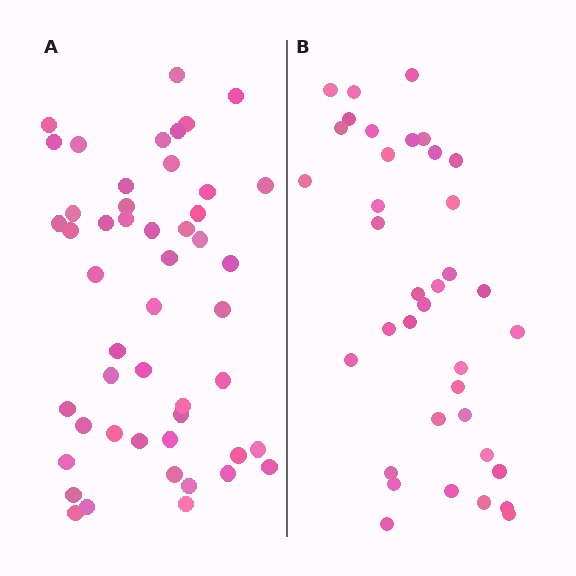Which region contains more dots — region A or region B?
Region A (the left region) has more dots.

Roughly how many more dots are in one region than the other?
Region A has roughly 12 or so more dots than region B.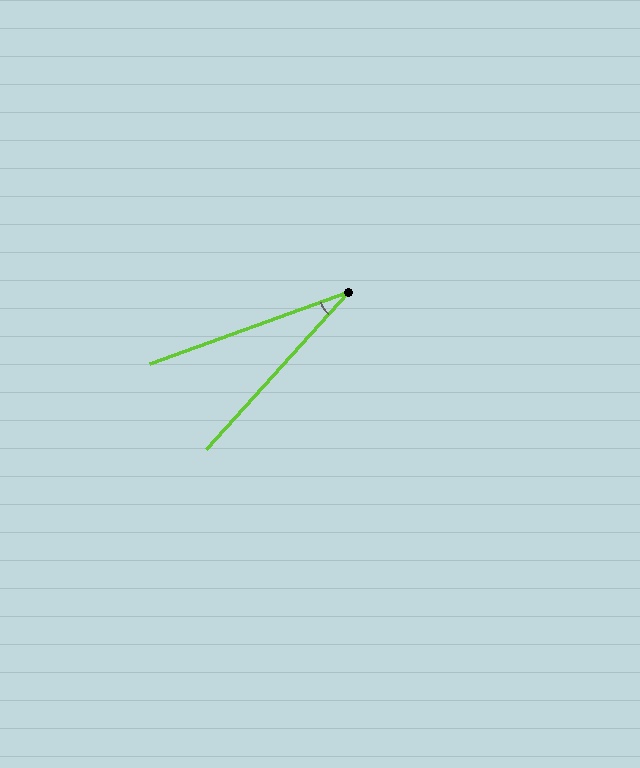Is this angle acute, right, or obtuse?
It is acute.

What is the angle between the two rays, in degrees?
Approximately 28 degrees.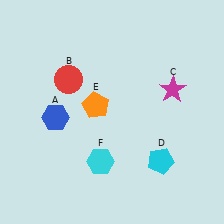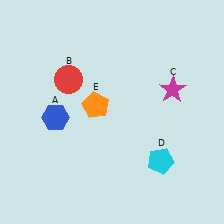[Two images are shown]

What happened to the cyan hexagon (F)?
The cyan hexagon (F) was removed in Image 2. It was in the bottom-left area of Image 1.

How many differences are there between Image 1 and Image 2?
There is 1 difference between the two images.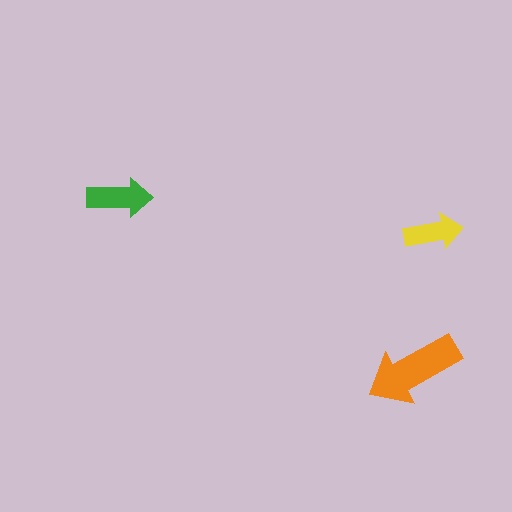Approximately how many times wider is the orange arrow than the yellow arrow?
About 1.5 times wider.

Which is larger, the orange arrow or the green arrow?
The orange one.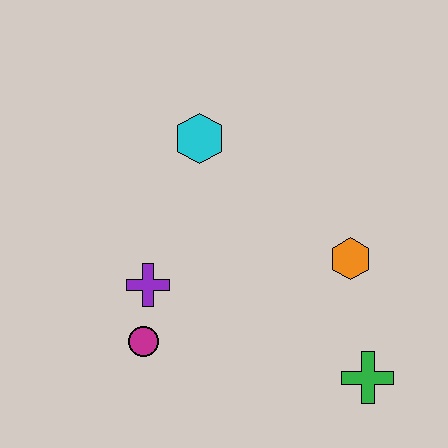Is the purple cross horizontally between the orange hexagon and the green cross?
No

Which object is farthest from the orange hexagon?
The magenta circle is farthest from the orange hexagon.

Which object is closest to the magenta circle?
The purple cross is closest to the magenta circle.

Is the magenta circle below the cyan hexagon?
Yes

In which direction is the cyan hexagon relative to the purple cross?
The cyan hexagon is above the purple cross.